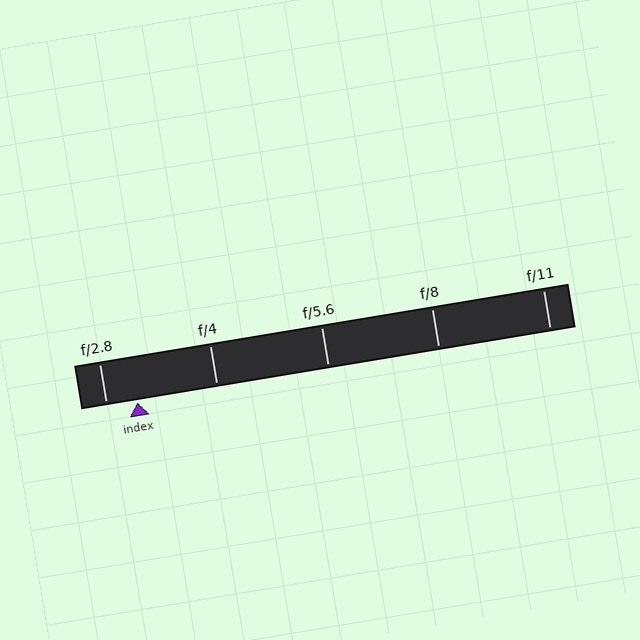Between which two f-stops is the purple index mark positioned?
The index mark is between f/2.8 and f/4.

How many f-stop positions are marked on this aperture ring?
There are 5 f-stop positions marked.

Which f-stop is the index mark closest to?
The index mark is closest to f/2.8.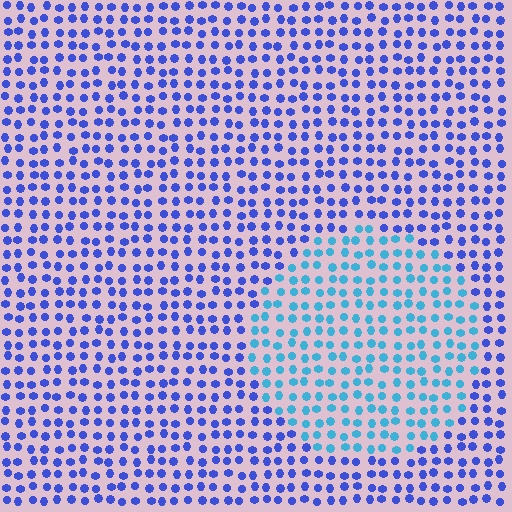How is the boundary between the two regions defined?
The boundary is defined purely by a slight shift in hue (about 38 degrees). Spacing, size, and orientation are identical on both sides.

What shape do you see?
I see a circle.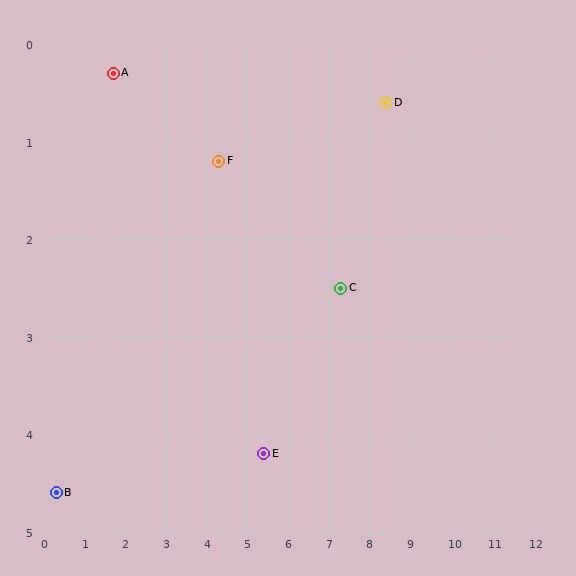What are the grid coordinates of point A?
Point A is at approximately (1.7, 0.3).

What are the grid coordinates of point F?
Point F is at approximately (4.3, 1.2).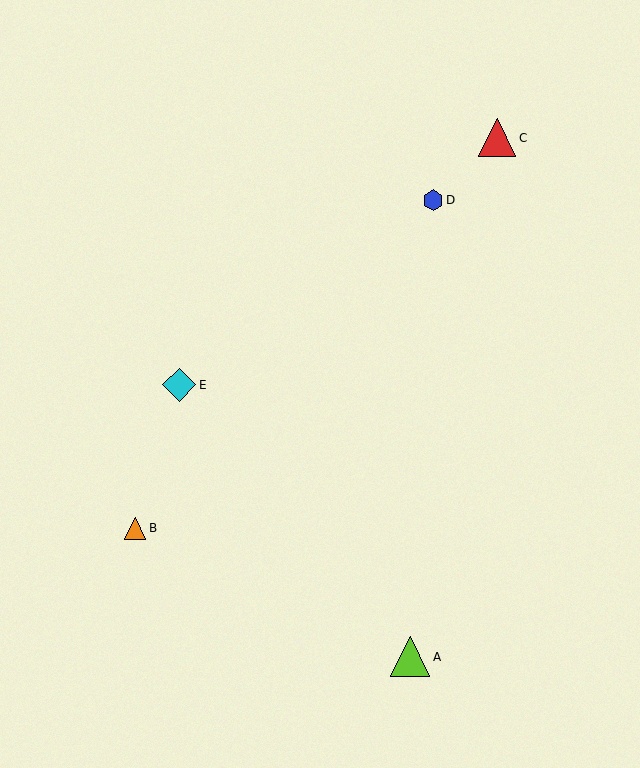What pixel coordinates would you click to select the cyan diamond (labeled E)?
Click at (179, 385) to select the cyan diamond E.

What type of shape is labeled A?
Shape A is a lime triangle.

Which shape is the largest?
The lime triangle (labeled A) is the largest.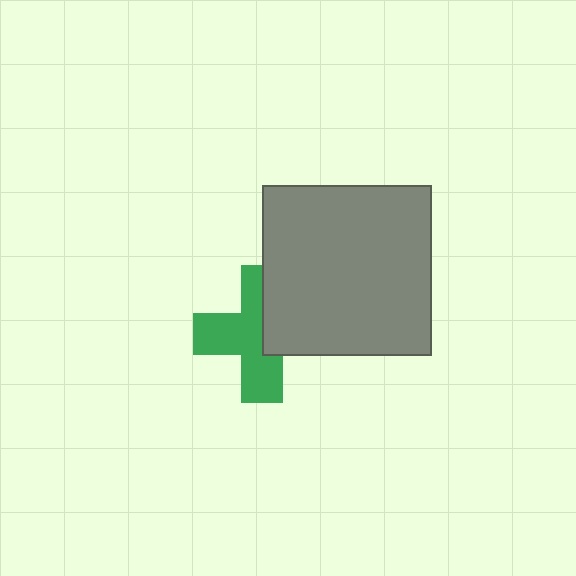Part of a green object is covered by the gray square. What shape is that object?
It is a cross.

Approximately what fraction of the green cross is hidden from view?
Roughly 40% of the green cross is hidden behind the gray square.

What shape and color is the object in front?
The object in front is a gray square.